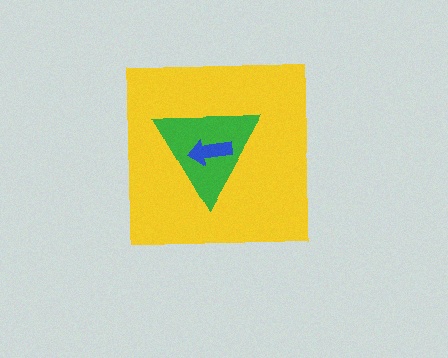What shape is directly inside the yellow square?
The green triangle.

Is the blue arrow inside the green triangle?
Yes.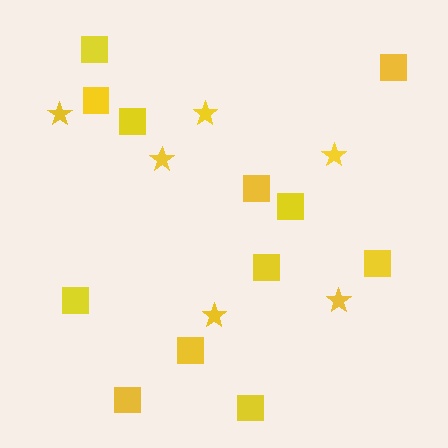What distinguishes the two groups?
There are 2 groups: one group of stars (6) and one group of squares (12).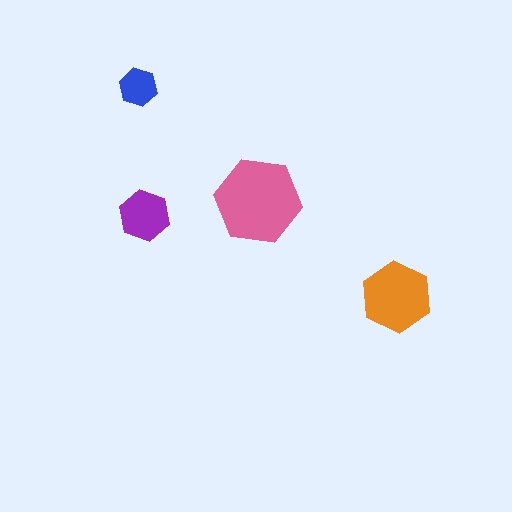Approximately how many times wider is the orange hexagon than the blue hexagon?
About 2 times wider.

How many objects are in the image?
There are 4 objects in the image.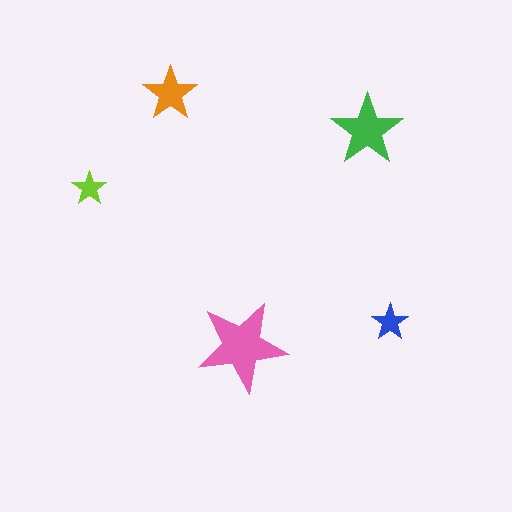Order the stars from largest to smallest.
the pink one, the green one, the orange one, the blue one, the lime one.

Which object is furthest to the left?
The lime star is leftmost.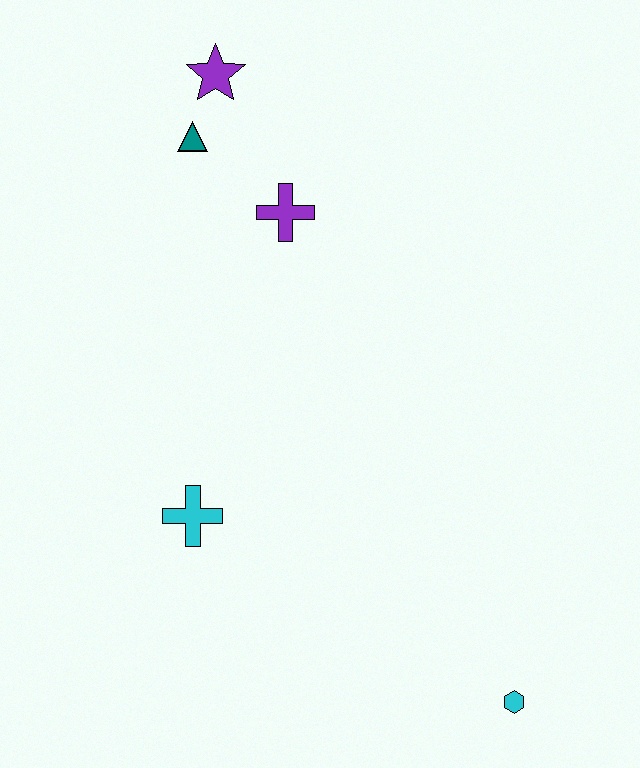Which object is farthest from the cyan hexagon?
The purple star is farthest from the cyan hexagon.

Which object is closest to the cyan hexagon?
The cyan cross is closest to the cyan hexagon.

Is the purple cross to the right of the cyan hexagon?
No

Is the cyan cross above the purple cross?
No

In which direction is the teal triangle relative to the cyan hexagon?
The teal triangle is above the cyan hexagon.